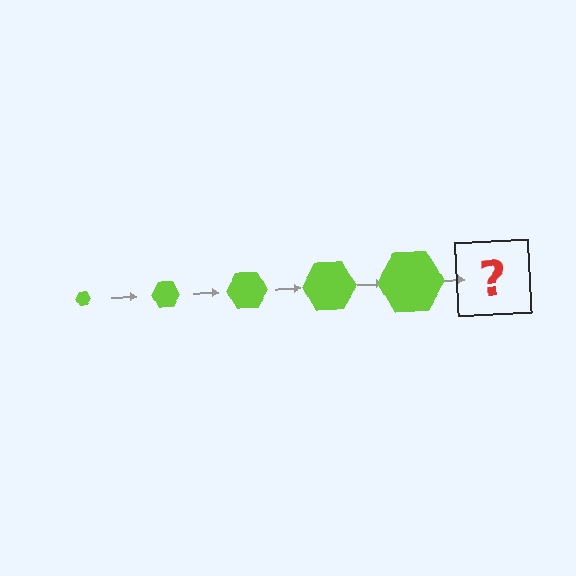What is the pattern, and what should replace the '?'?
The pattern is that the hexagon gets progressively larger each step. The '?' should be a lime hexagon, larger than the previous one.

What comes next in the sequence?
The next element should be a lime hexagon, larger than the previous one.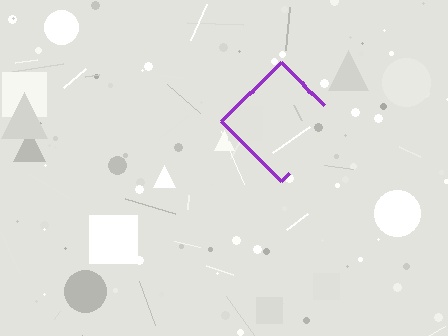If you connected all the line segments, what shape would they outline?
They would outline a diamond.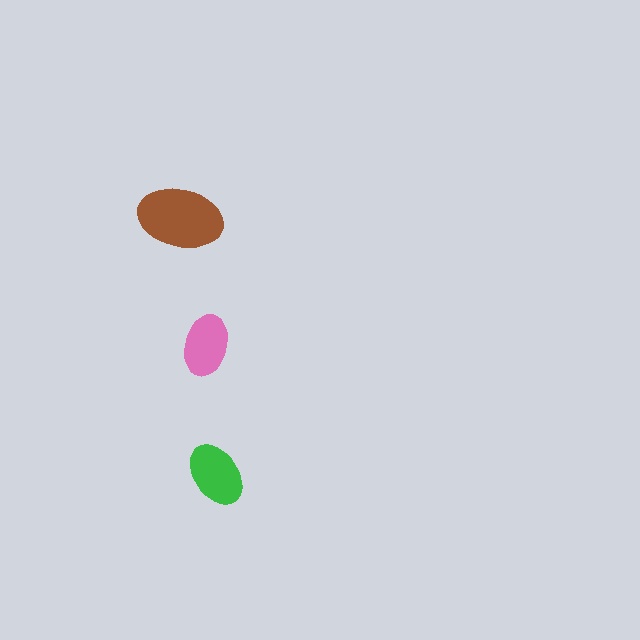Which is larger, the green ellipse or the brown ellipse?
The brown one.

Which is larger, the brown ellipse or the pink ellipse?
The brown one.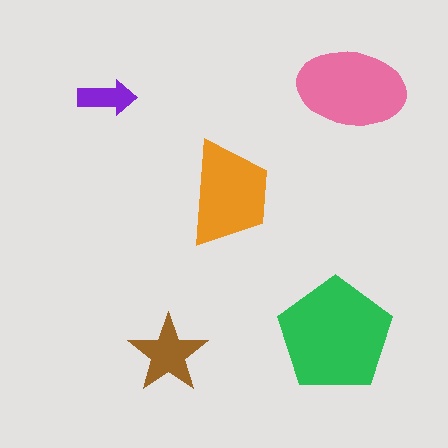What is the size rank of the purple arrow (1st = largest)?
5th.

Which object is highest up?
The pink ellipse is topmost.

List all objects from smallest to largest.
The purple arrow, the brown star, the orange trapezoid, the pink ellipse, the green pentagon.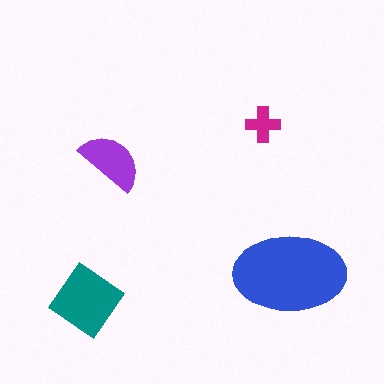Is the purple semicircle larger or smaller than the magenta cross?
Larger.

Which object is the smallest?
The magenta cross.